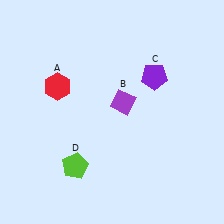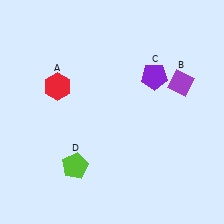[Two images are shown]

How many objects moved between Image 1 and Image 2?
1 object moved between the two images.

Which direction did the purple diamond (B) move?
The purple diamond (B) moved right.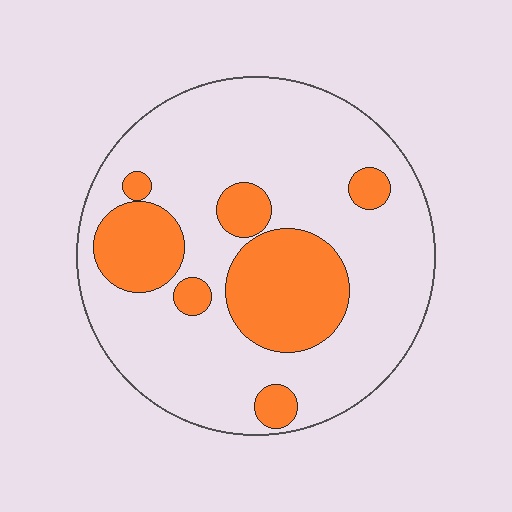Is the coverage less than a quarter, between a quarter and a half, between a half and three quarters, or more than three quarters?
Between a quarter and a half.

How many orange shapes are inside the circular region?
7.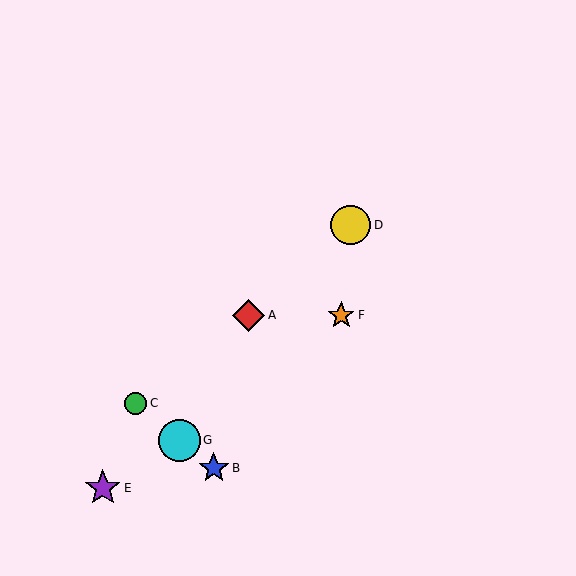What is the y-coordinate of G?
Object G is at y≈440.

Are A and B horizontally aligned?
No, A is at y≈315 and B is at y≈468.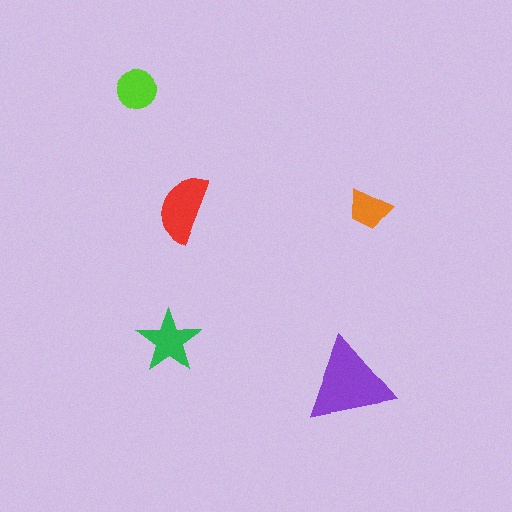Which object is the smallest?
The orange trapezoid.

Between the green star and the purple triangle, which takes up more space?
The purple triangle.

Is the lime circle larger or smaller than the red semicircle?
Smaller.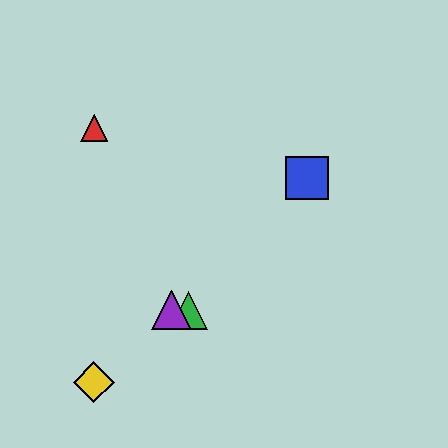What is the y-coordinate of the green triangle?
The green triangle is at y≈310.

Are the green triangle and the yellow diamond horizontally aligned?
No, the green triangle is at y≈310 and the yellow diamond is at y≈382.